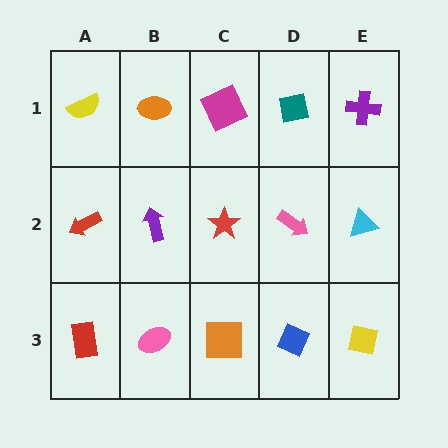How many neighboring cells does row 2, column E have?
3.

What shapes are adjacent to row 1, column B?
A purple arrow (row 2, column B), a yellow semicircle (row 1, column A), a magenta square (row 1, column C).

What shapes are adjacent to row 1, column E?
A cyan triangle (row 2, column E), a teal square (row 1, column D).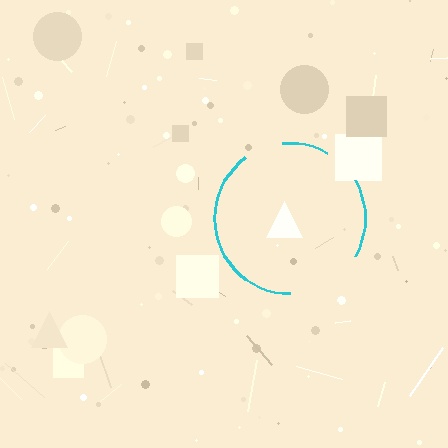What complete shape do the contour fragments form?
The contour fragments form a circle.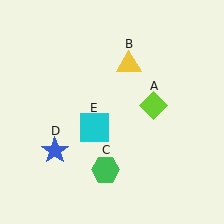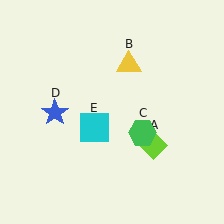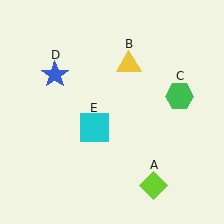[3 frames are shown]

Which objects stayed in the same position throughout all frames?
Yellow triangle (object B) and cyan square (object E) remained stationary.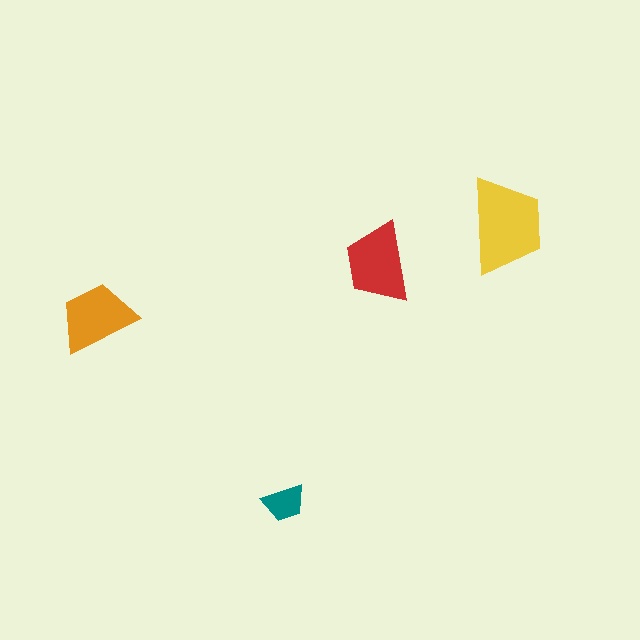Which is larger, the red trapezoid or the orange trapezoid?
The red one.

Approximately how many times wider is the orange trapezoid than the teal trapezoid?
About 2 times wider.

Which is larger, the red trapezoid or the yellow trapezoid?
The yellow one.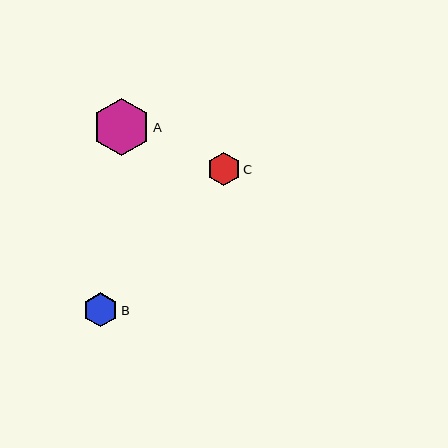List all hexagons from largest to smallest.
From largest to smallest: A, B, C.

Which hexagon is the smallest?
Hexagon C is the smallest with a size of approximately 33 pixels.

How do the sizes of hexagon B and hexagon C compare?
Hexagon B and hexagon C are approximately the same size.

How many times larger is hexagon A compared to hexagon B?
Hexagon A is approximately 1.7 times the size of hexagon B.